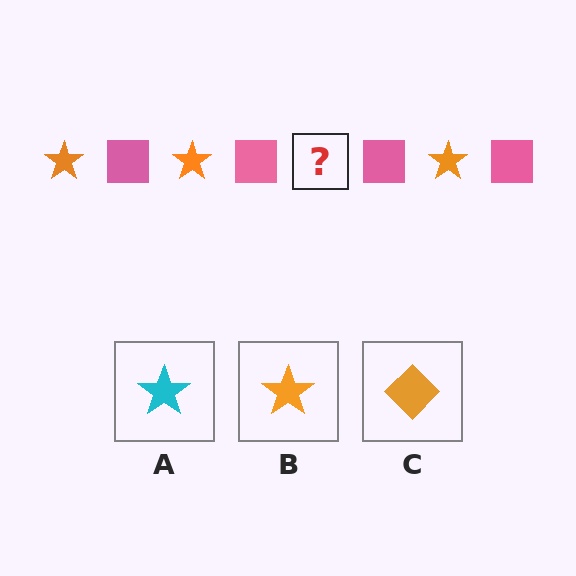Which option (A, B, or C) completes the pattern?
B.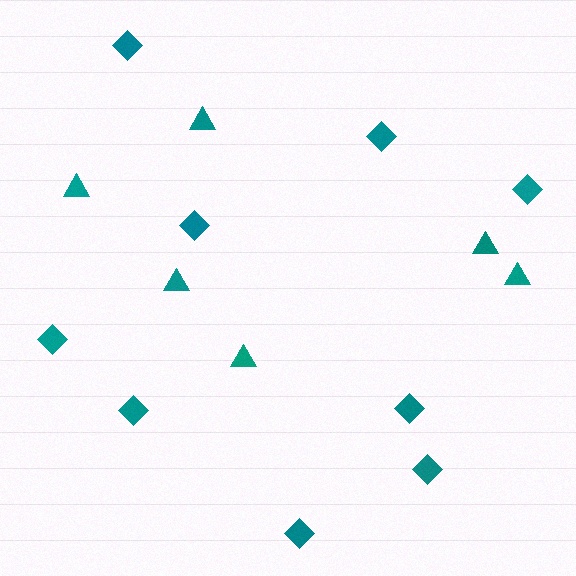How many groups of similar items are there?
There are 2 groups: one group of triangles (6) and one group of diamonds (9).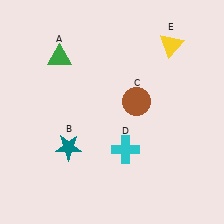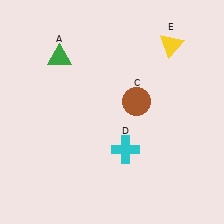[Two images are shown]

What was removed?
The teal star (B) was removed in Image 2.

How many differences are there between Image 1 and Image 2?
There is 1 difference between the two images.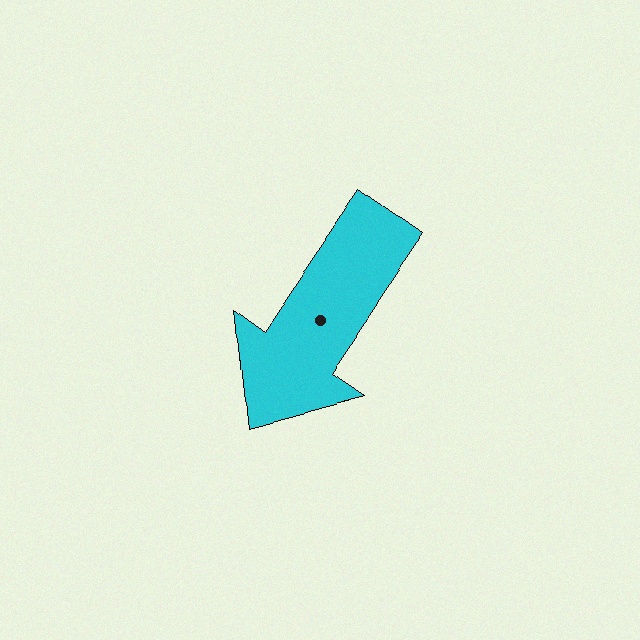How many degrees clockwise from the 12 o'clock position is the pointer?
Approximately 214 degrees.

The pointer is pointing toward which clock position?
Roughly 7 o'clock.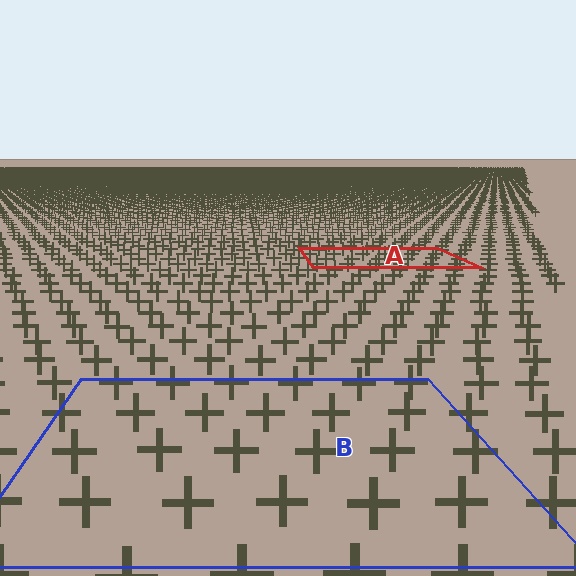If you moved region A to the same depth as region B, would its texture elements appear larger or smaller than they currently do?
They would appear larger. At a closer depth, the same texture elements are projected at a bigger on-screen size.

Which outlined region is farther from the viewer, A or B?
Region A is farther from the viewer — the texture elements inside it appear smaller and more densely packed.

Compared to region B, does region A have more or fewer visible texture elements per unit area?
Region A has more texture elements per unit area — they are packed more densely because it is farther away.